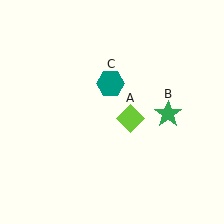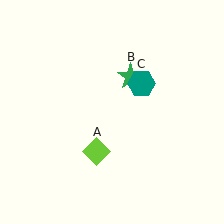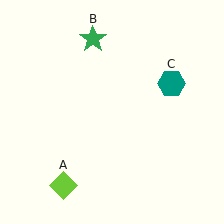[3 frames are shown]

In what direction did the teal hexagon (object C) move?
The teal hexagon (object C) moved right.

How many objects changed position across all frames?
3 objects changed position: lime diamond (object A), green star (object B), teal hexagon (object C).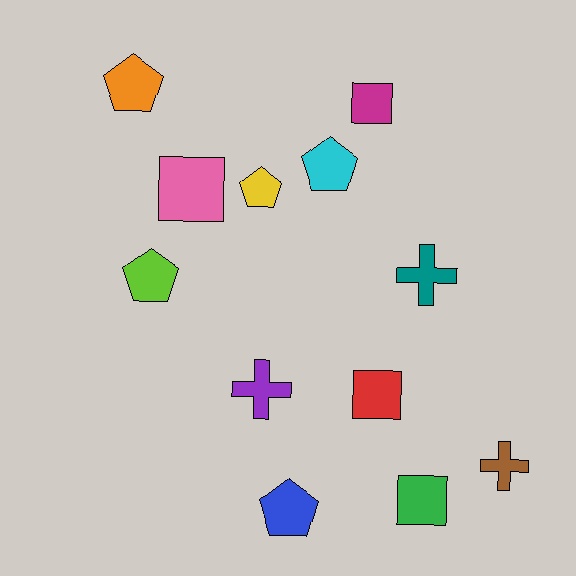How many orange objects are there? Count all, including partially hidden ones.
There is 1 orange object.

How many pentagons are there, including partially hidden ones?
There are 5 pentagons.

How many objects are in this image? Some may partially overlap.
There are 12 objects.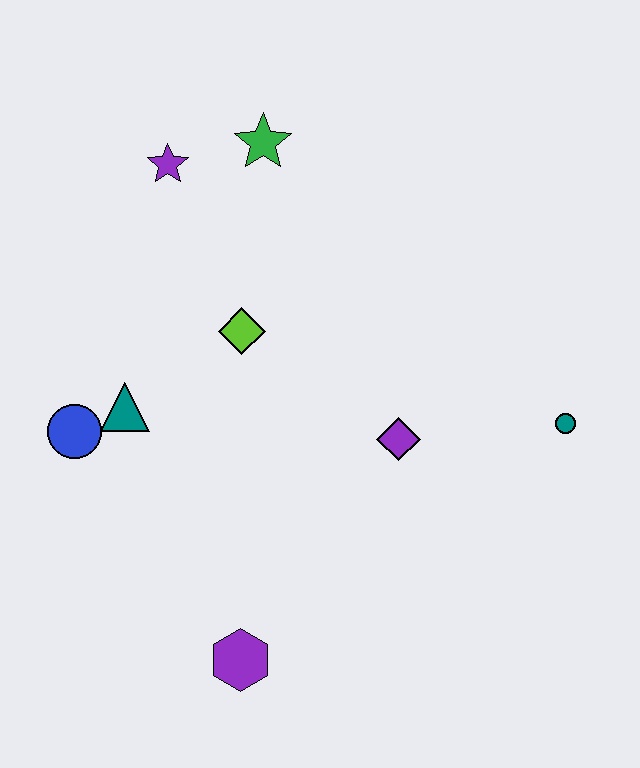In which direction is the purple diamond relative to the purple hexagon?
The purple diamond is above the purple hexagon.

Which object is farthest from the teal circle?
The blue circle is farthest from the teal circle.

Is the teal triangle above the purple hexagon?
Yes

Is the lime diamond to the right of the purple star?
Yes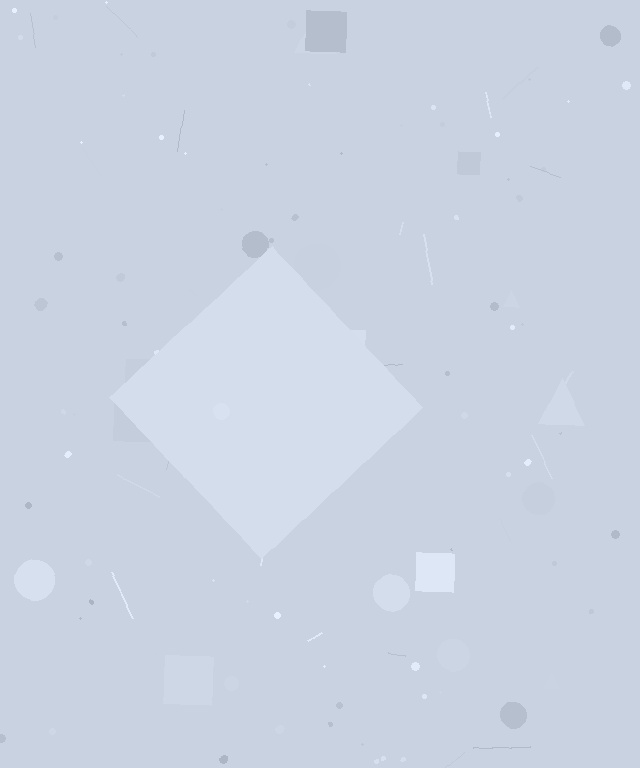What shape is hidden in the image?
A diamond is hidden in the image.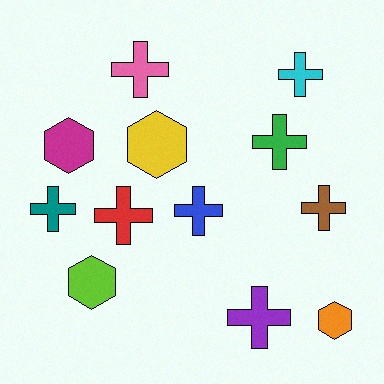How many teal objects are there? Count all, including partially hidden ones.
There is 1 teal object.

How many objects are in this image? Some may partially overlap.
There are 12 objects.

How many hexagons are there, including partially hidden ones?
There are 4 hexagons.